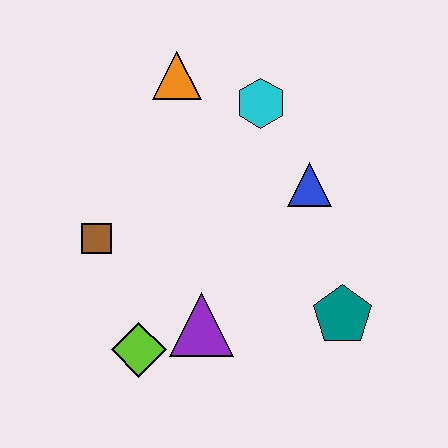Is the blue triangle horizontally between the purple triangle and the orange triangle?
No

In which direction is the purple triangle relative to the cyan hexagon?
The purple triangle is below the cyan hexagon.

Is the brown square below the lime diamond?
No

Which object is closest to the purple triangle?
The lime diamond is closest to the purple triangle.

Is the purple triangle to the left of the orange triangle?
No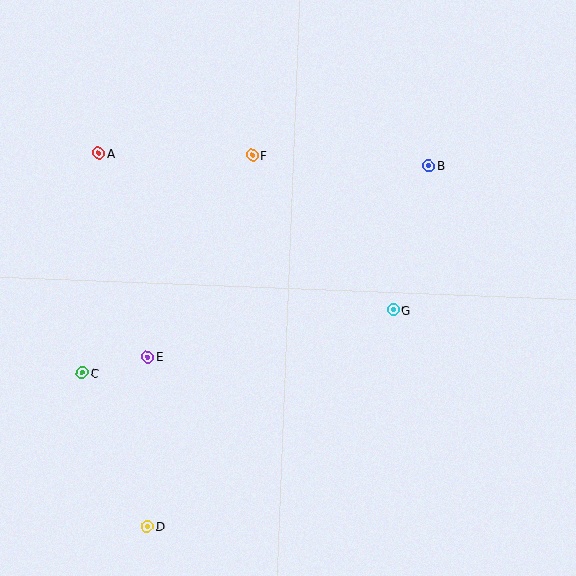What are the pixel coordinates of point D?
Point D is at (147, 527).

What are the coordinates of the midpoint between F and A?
The midpoint between F and A is at (176, 154).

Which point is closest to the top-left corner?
Point A is closest to the top-left corner.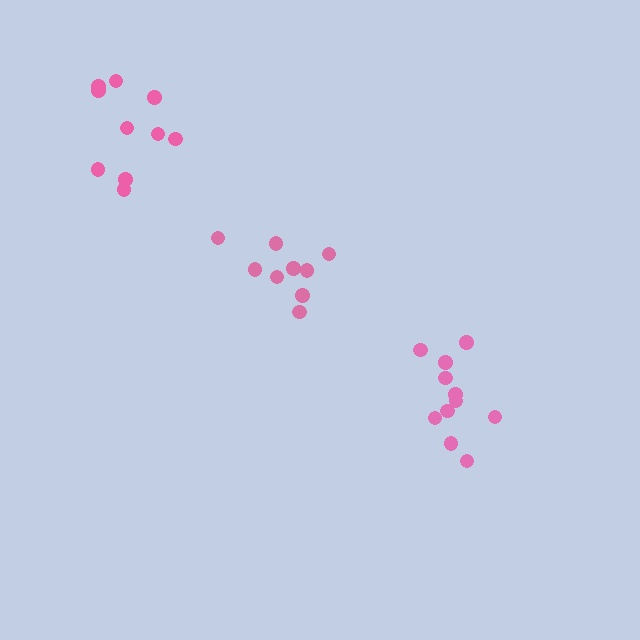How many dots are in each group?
Group 1: 9 dots, Group 2: 11 dots, Group 3: 10 dots (30 total).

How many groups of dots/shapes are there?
There are 3 groups.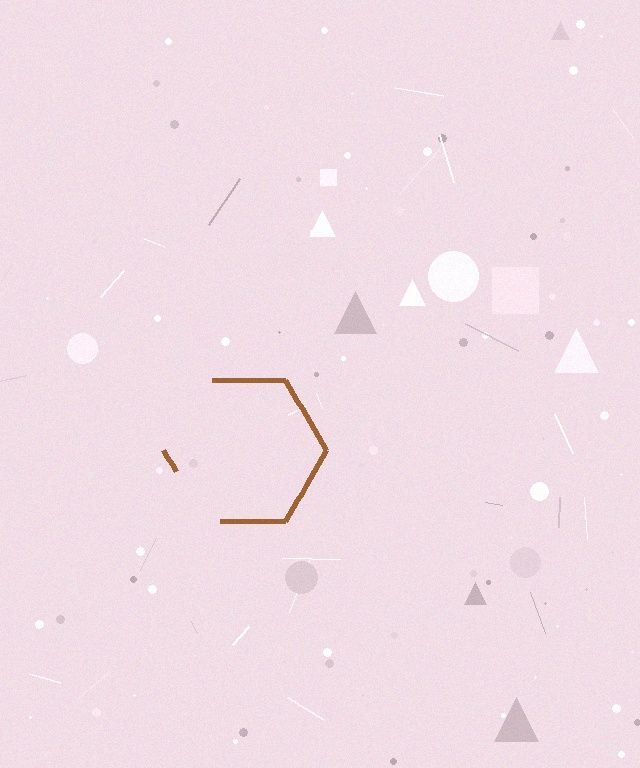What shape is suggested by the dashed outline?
The dashed outline suggests a hexagon.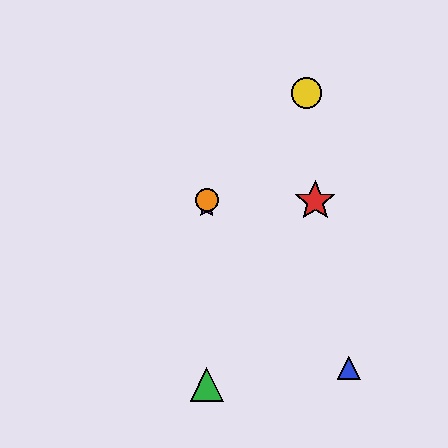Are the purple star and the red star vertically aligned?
No, the purple star is at x≈207 and the red star is at x≈315.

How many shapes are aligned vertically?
3 shapes (the green triangle, the purple star, the orange circle) are aligned vertically.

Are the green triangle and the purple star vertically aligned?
Yes, both are at x≈207.